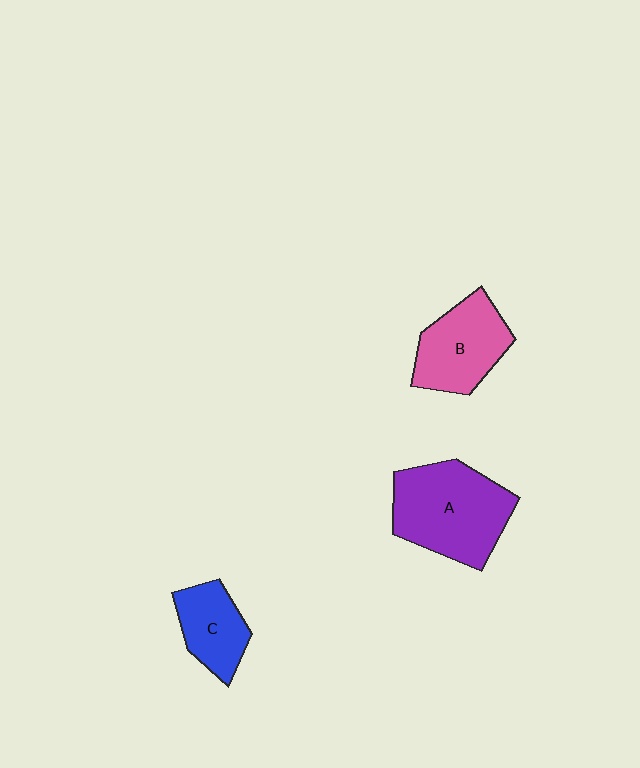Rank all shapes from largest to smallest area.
From largest to smallest: A (purple), B (pink), C (blue).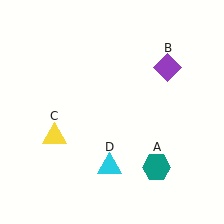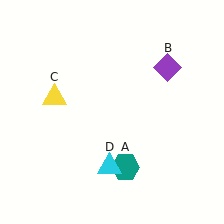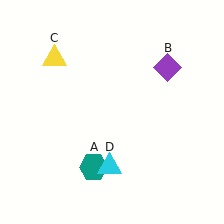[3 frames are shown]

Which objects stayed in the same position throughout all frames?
Purple diamond (object B) and cyan triangle (object D) remained stationary.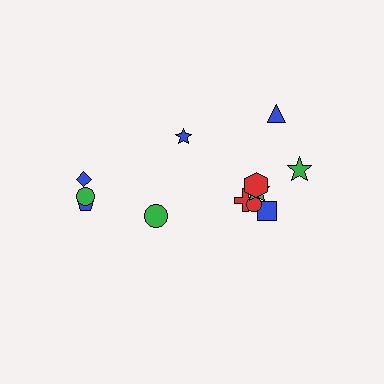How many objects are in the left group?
There are 5 objects.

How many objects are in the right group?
There are 7 objects.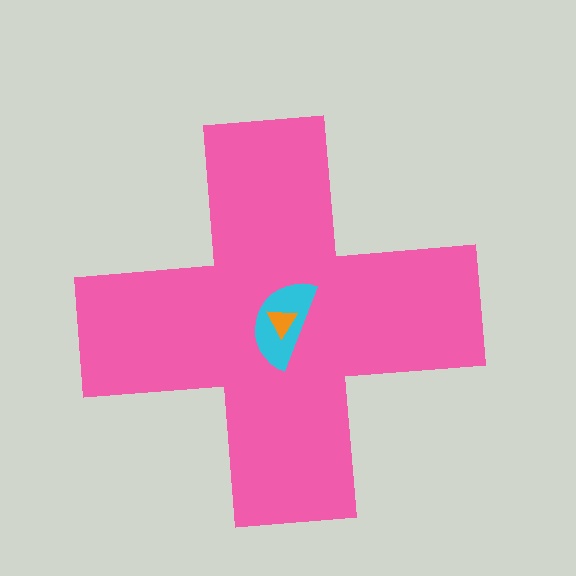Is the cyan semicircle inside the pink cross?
Yes.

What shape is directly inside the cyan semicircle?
The orange triangle.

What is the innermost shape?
The orange triangle.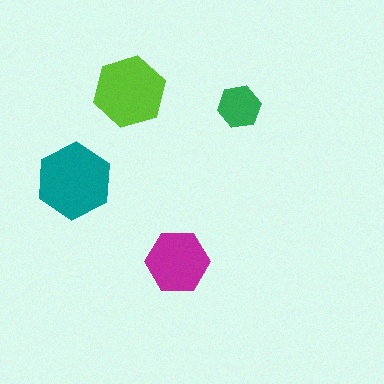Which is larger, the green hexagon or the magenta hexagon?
The magenta one.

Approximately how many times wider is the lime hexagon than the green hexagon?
About 1.5 times wider.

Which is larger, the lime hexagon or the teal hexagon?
The teal one.